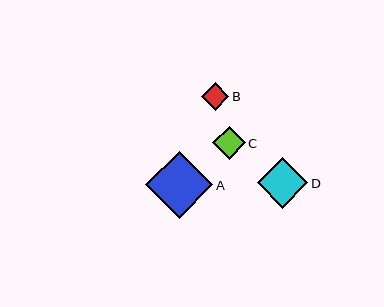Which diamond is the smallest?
Diamond B is the smallest with a size of approximately 28 pixels.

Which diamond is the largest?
Diamond A is the largest with a size of approximately 67 pixels.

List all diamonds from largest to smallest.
From largest to smallest: A, D, C, B.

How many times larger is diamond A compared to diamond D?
Diamond A is approximately 1.3 times the size of diamond D.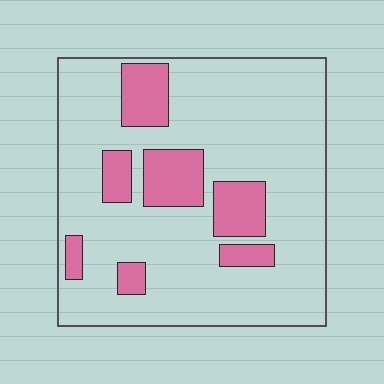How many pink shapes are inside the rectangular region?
7.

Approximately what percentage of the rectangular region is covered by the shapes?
Approximately 20%.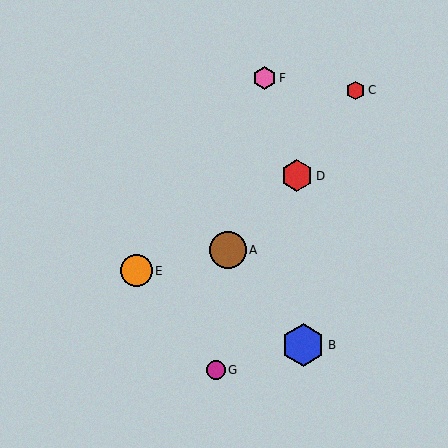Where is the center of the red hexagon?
The center of the red hexagon is at (297, 176).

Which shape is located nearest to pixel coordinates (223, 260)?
The brown circle (labeled A) at (228, 250) is nearest to that location.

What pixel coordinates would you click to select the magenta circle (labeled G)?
Click at (216, 370) to select the magenta circle G.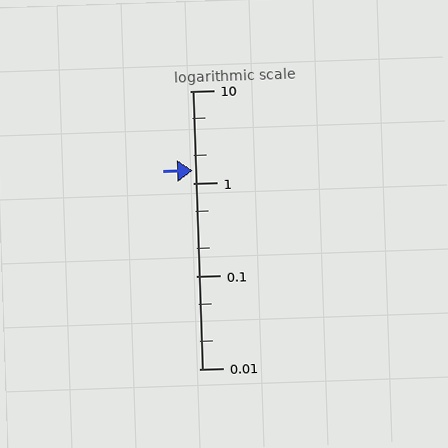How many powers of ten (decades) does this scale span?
The scale spans 3 decades, from 0.01 to 10.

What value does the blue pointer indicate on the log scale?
The pointer indicates approximately 1.4.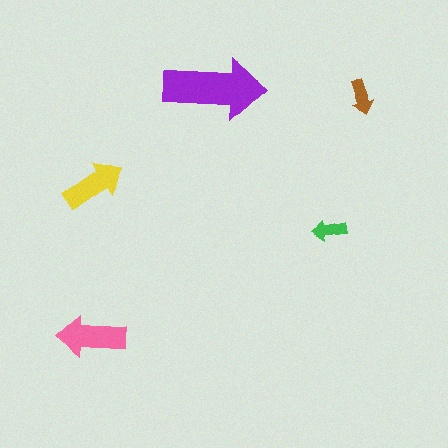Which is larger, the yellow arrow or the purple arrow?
The purple one.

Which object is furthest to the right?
The brown arrow is rightmost.